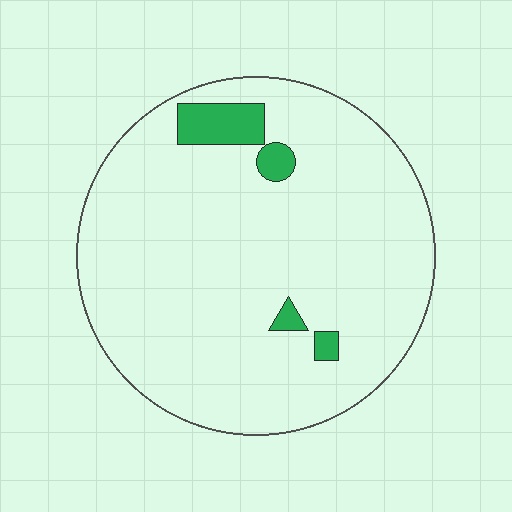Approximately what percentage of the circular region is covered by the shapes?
Approximately 5%.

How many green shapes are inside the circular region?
4.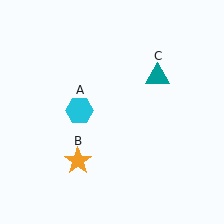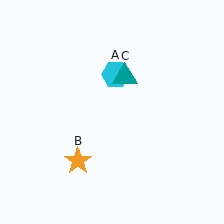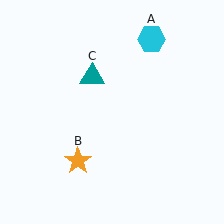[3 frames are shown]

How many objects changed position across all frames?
2 objects changed position: cyan hexagon (object A), teal triangle (object C).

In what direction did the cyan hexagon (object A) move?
The cyan hexagon (object A) moved up and to the right.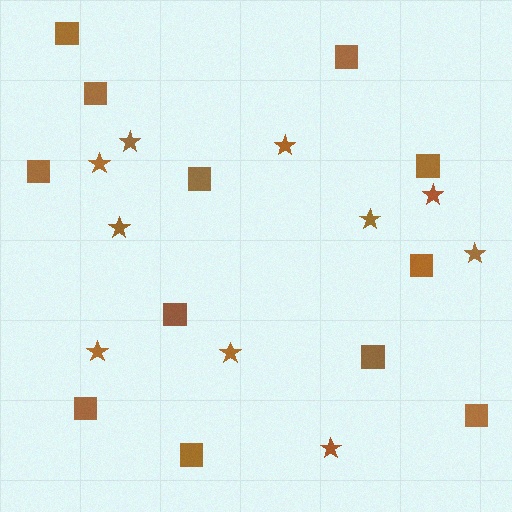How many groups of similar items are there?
There are 2 groups: one group of stars (10) and one group of squares (12).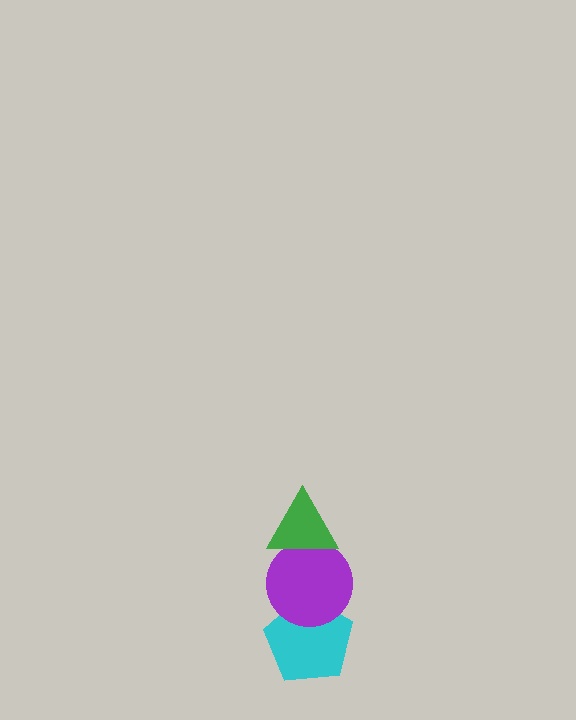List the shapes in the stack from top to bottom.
From top to bottom: the green triangle, the purple circle, the cyan pentagon.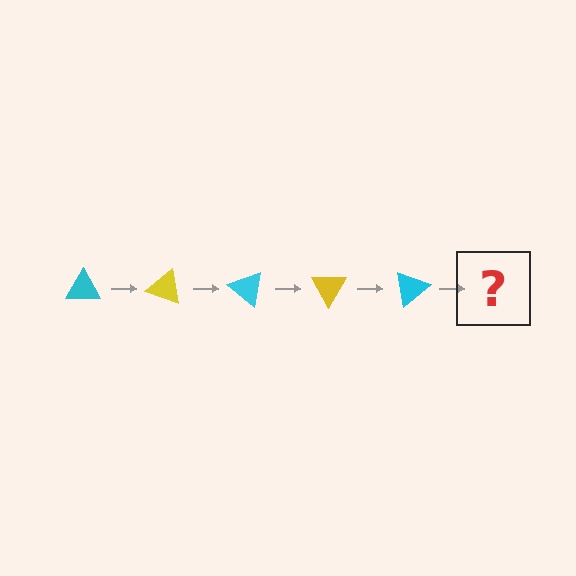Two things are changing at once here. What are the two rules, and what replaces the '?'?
The two rules are that it rotates 20 degrees each step and the color cycles through cyan and yellow. The '?' should be a yellow triangle, rotated 100 degrees from the start.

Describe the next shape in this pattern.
It should be a yellow triangle, rotated 100 degrees from the start.